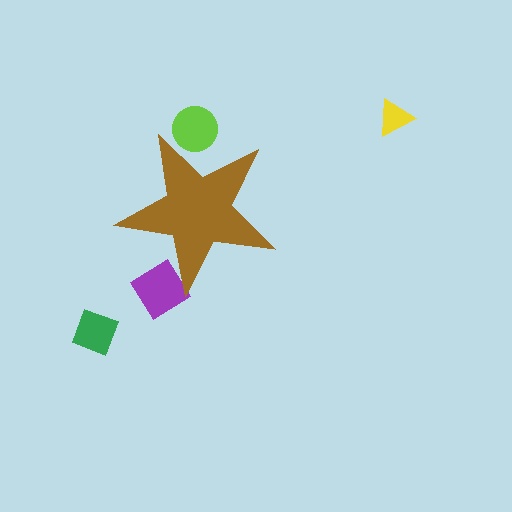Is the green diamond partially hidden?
No, the green diamond is fully visible.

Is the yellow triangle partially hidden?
No, the yellow triangle is fully visible.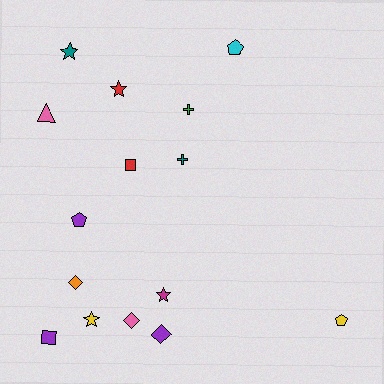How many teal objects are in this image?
There are 2 teal objects.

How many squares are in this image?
There are 2 squares.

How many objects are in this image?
There are 15 objects.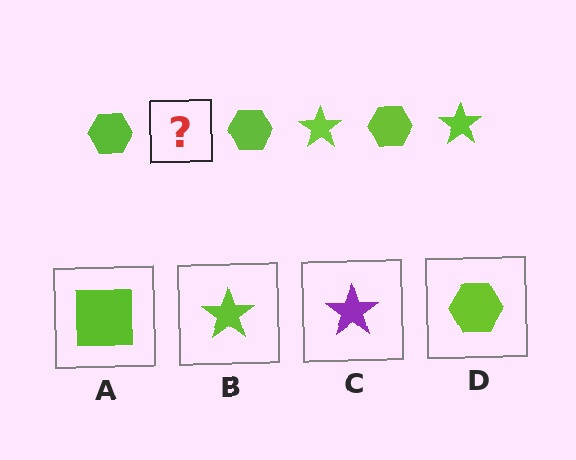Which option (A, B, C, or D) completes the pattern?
B.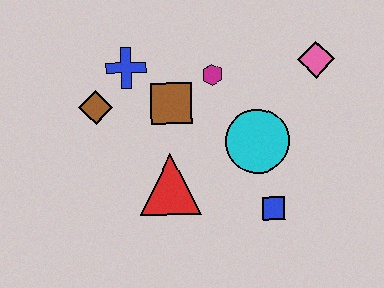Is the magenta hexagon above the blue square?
Yes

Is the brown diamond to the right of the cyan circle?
No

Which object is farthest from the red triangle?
The pink diamond is farthest from the red triangle.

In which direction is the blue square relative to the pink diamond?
The blue square is below the pink diamond.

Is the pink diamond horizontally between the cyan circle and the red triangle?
No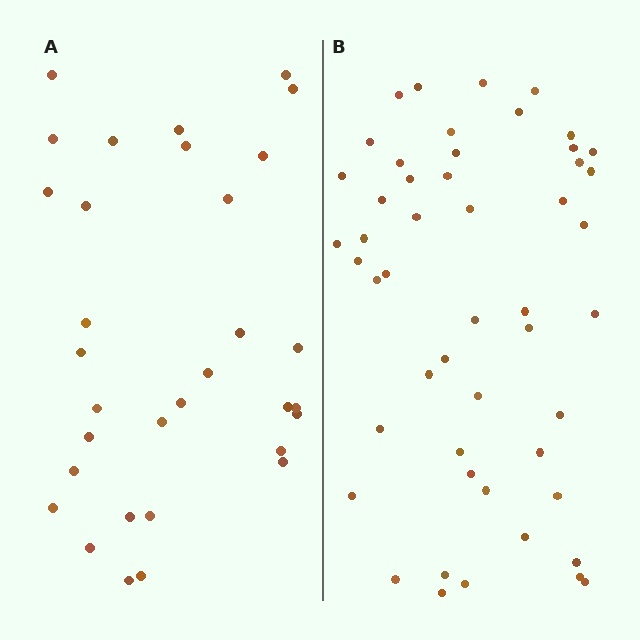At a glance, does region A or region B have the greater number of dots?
Region B (the right region) has more dots.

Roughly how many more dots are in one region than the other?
Region B has approximately 20 more dots than region A.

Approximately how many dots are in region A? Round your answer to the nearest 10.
About 30 dots. (The exact count is 32, which rounds to 30.)